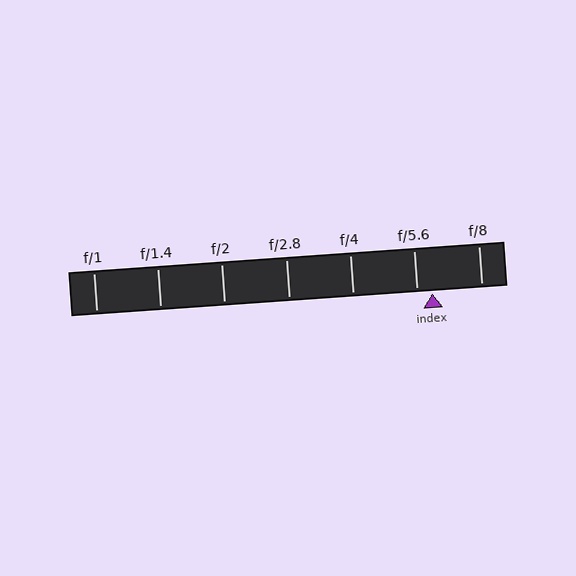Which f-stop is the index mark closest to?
The index mark is closest to f/5.6.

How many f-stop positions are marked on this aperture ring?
There are 7 f-stop positions marked.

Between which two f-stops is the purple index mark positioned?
The index mark is between f/5.6 and f/8.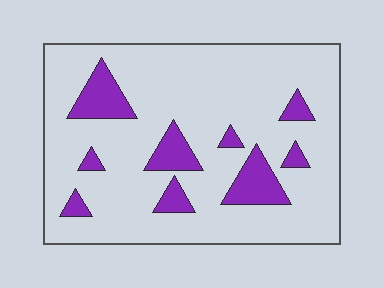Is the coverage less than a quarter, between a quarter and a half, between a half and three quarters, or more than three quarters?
Less than a quarter.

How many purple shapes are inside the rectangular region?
9.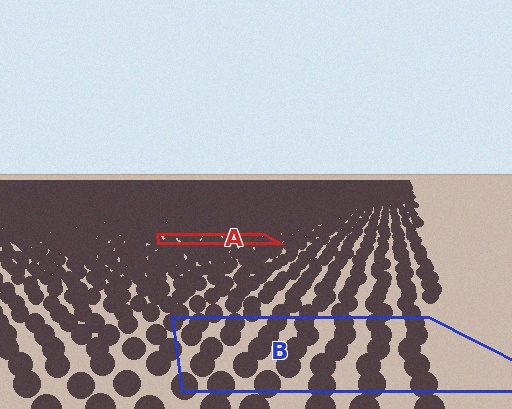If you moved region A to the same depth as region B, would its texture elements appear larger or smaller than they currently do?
They would appear larger. At a closer depth, the same texture elements are projected at a bigger on-screen size.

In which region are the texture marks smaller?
The texture marks are smaller in region A, because it is farther away.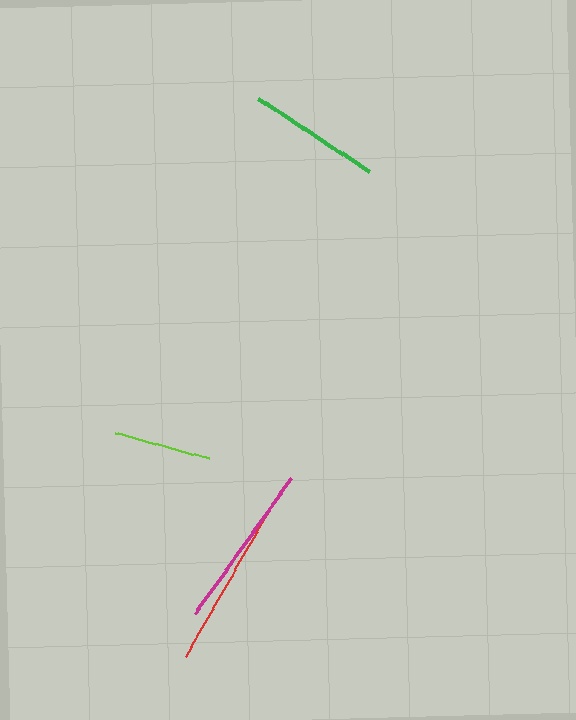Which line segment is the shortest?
The lime line is the shortest at approximately 97 pixels.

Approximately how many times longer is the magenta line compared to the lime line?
The magenta line is approximately 1.7 times the length of the lime line.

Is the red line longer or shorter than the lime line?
The red line is longer than the lime line.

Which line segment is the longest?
The red line is the longest at approximately 181 pixels.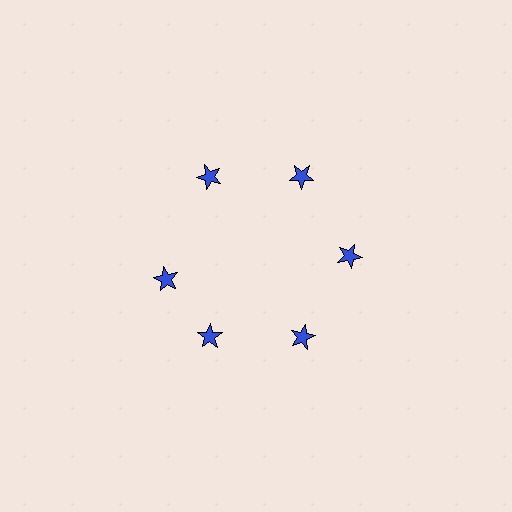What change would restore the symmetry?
The symmetry would be restored by rotating it back into even spacing with its neighbors so that all 6 stars sit at equal angles and equal distance from the center.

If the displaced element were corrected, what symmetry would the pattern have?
It would have 6-fold rotational symmetry — the pattern would map onto itself every 60 degrees.